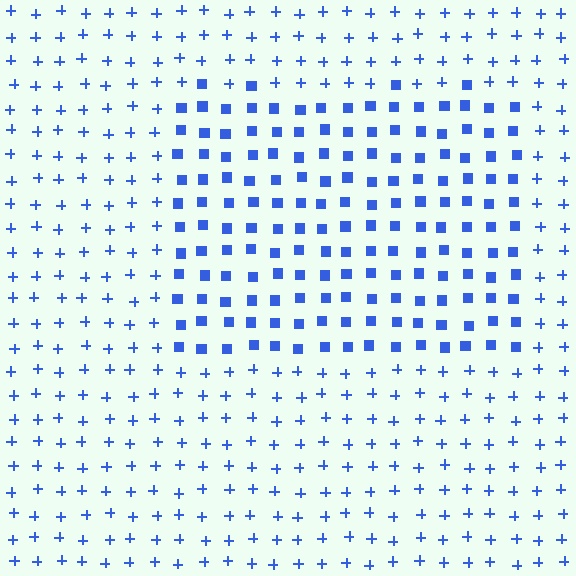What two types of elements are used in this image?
The image uses squares inside the rectangle region and plus signs outside it.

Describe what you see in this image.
The image is filled with small blue elements arranged in a uniform grid. A rectangle-shaped region contains squares, while the surrounding area contains plus signs. The boundary is defined purely by the change in element shape.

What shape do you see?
I see a rectangle.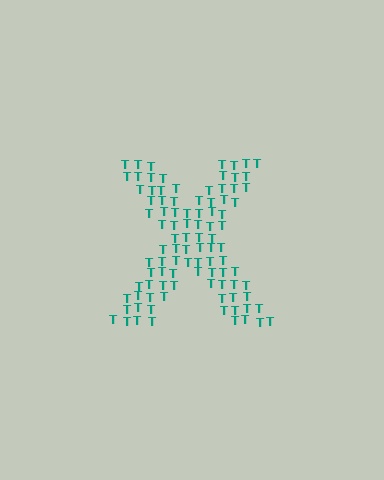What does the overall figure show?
The overall figure shows the letter X.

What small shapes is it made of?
It is made of small letter T's.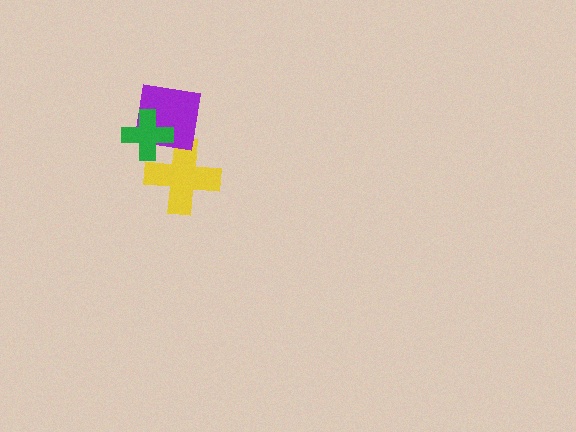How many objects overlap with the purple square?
2 objects overlap with the purple square.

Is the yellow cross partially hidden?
Yes, it is partially covered by another shape.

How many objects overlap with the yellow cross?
2 objects overlap with the yellow cross.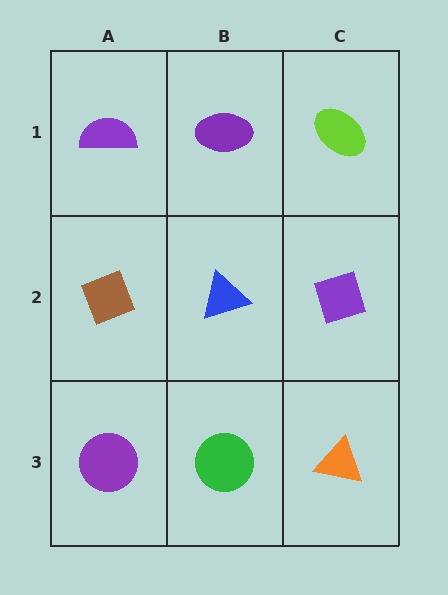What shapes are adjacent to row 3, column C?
A purple diamond (row 2, column C), a green circle (row 3, column B).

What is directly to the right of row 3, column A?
A green circle.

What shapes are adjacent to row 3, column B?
A blue triangle (row 2, column B), a purple circle (row 3, column A), an orange triangle (row 3, column C).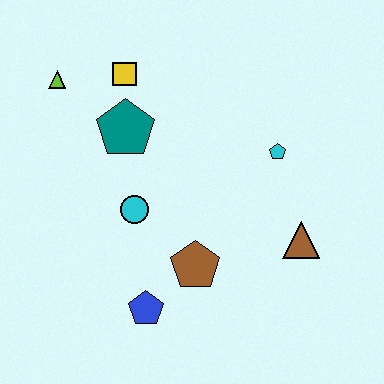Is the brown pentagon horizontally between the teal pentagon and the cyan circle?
No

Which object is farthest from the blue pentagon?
The lime triangle is farthest from the blue pentagon.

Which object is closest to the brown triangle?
The cyan pentagon is closest to the brown triangle.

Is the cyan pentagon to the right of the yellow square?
Yes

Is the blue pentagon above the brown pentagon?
No